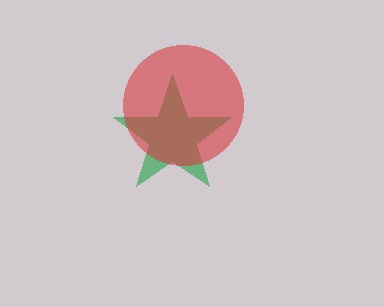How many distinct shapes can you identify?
There are 2 distinct shapes: a green star, a red circle.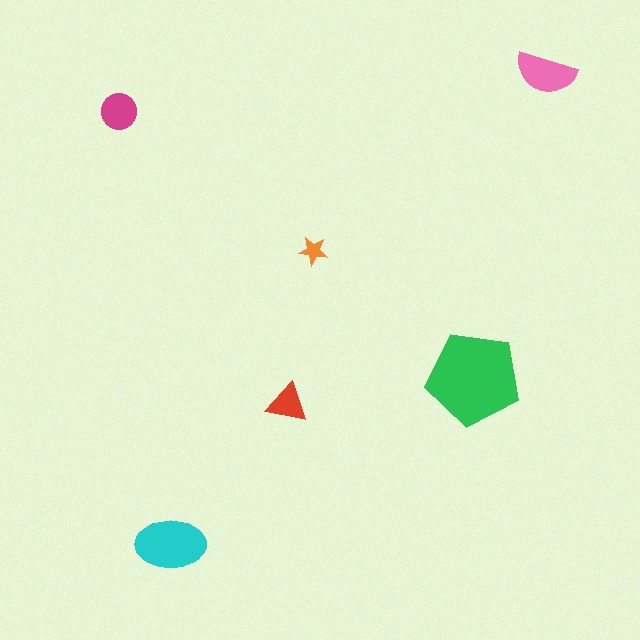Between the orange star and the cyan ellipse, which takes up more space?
The cyan ellipse.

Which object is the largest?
The green pentagon.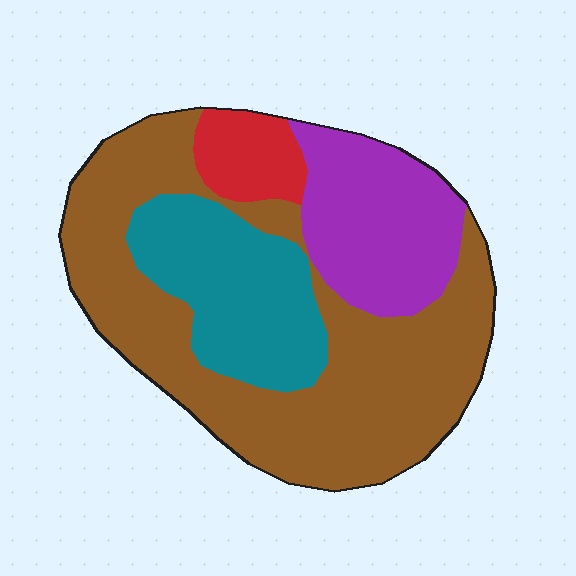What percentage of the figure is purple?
Purple takes up between a sixth and a third of the figure.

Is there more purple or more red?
Purple.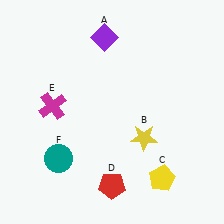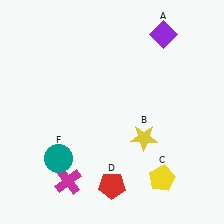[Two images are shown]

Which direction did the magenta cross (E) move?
The magenta cross (E) moved down.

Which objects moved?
The objects that moved are: the purple diamond (A), the magenta cross (E).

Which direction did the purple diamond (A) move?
The purple diamond (A) moved right.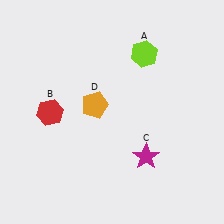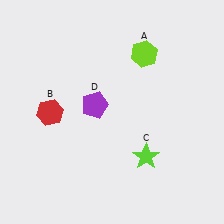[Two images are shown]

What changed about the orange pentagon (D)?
In Image 1, D is orange. In Image 2, it changed to purple.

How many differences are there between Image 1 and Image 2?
There are 2 differences between the two images.